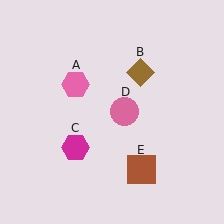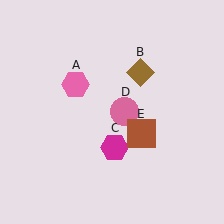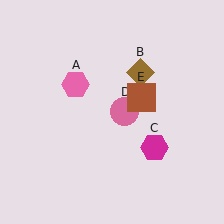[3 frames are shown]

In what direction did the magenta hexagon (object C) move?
The magenta hexagon (object C) moved right.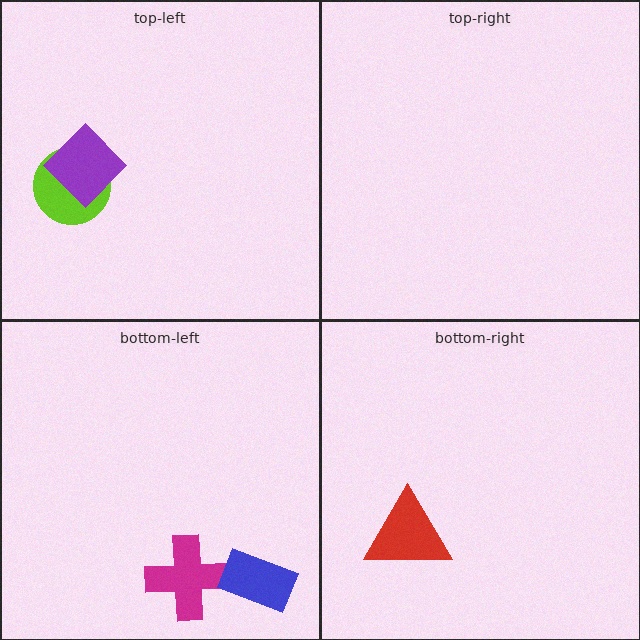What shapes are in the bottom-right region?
The red triangle.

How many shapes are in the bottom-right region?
1.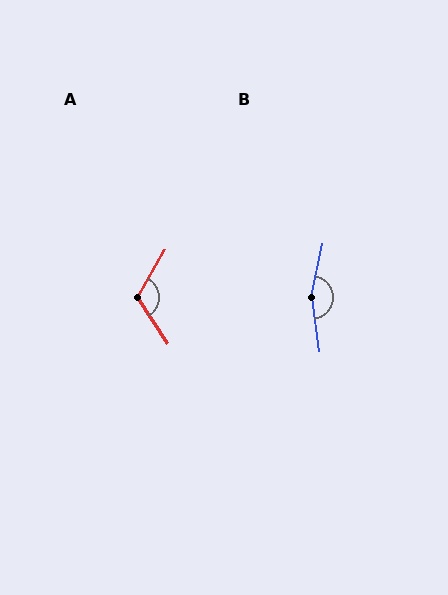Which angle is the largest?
B, at approximately 160 degrees.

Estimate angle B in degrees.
Approximately 160 degrees.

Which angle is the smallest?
A, at approximately 117 degrees.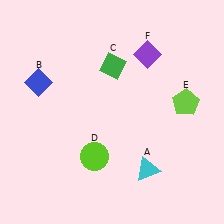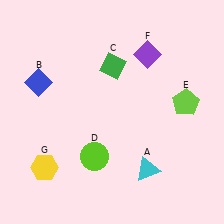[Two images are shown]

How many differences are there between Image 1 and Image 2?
There is 1 difference between the two images.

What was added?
A yellow hexagon (G) was added in Image 2.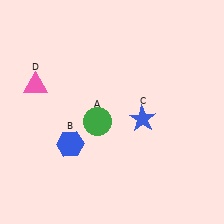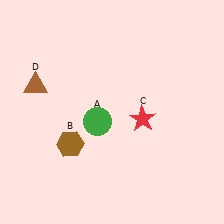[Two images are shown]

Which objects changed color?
B changed from blue to brown. C changed from blue to red. D changed from pink to brown.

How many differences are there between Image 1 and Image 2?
There are 3 differences between the two images.